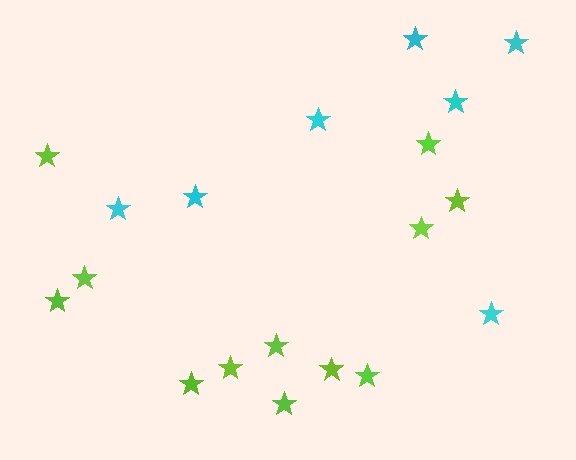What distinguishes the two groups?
There are 2 groups: one group of cyan stars (7) and one group of lime stars (12).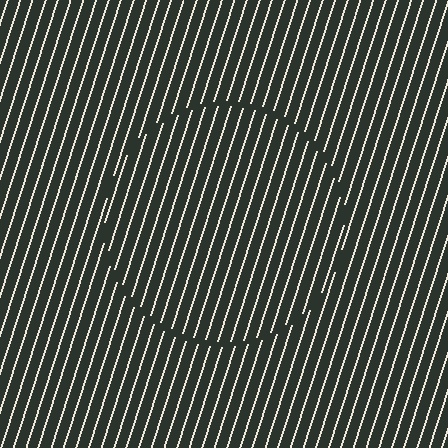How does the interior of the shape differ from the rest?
The interior of the shape contains the same grating, shifted by half a period — the contour is defined by the phase discontinuity where line-ends from the inner and outer gratings abut.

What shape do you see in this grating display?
An illusory circle. The interior of the shape contains the same grating, shifted by half a period — the contour is defined by the phase discontinuity where line-ends from the inner and outer gratings abut.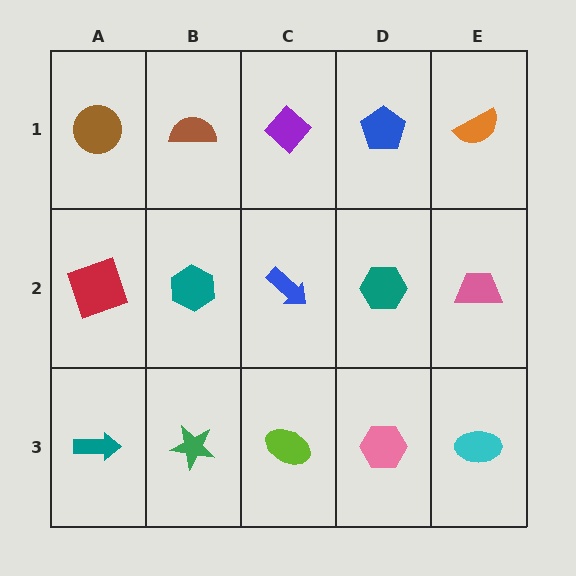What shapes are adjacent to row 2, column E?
An orange semicircle (row 1, column E), a cyan ellipse (row 3, column E), a teal hexagon (row 2, column D).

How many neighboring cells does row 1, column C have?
3.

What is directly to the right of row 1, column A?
A brown semicircle.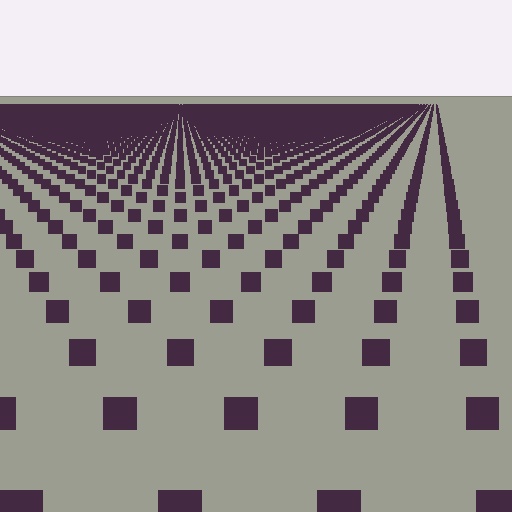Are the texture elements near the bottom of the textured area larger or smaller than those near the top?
Larger. Near the bottom, elements are closer to the viewer and appear at a bigger on-screen size.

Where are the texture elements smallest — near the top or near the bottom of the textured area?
Near the top.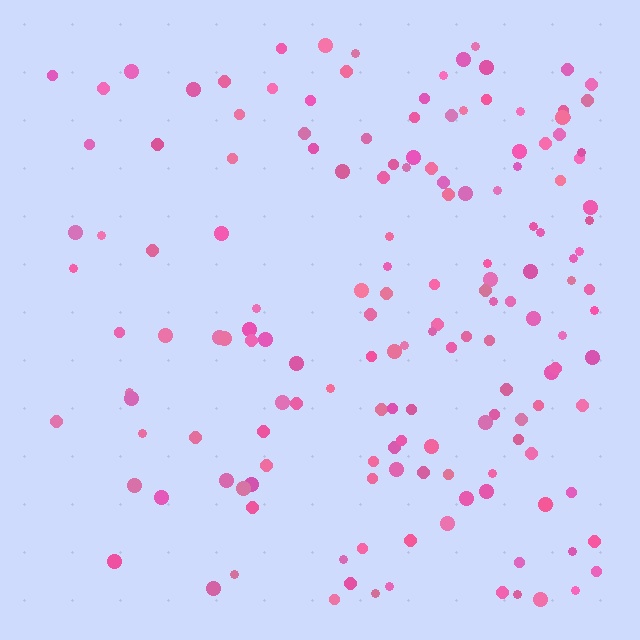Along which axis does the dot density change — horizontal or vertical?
Horizontal.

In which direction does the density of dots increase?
From left to right, with the right side densest.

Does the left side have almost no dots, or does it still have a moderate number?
Still a moderate number, just noticeably fewer than the right.